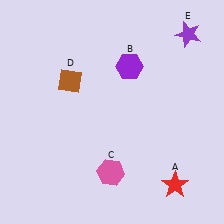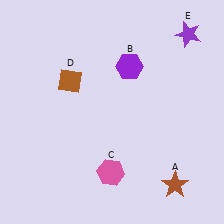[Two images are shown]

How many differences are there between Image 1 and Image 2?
There is 1 difference between the two images.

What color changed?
The star (A) changed from red in Image 1 to brown in Image 2.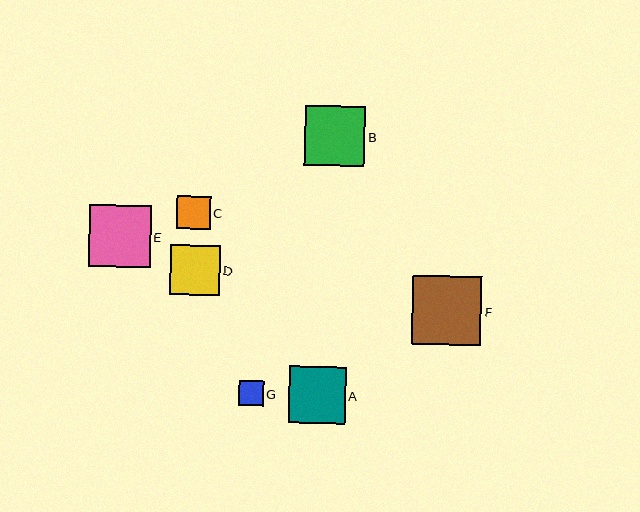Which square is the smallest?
Square G is the smallest with a size of approximately 25 pixels.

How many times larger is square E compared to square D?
Square E is approximately 1.2 times the size of square D.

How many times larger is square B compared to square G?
Square B is approximately 2.4 times the size of square G.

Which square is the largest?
Square F is the largest with a size of approximately 69 pixels.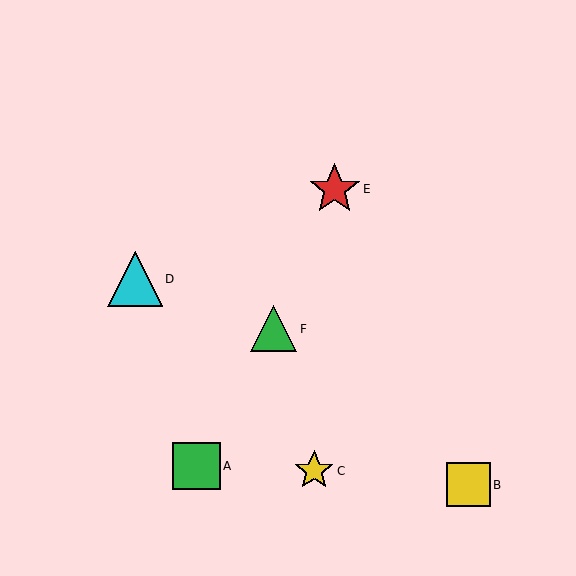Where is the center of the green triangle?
The center of the green triangle is at (274, 329).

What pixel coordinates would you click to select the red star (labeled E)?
Click at (335, 189) to select the red star E.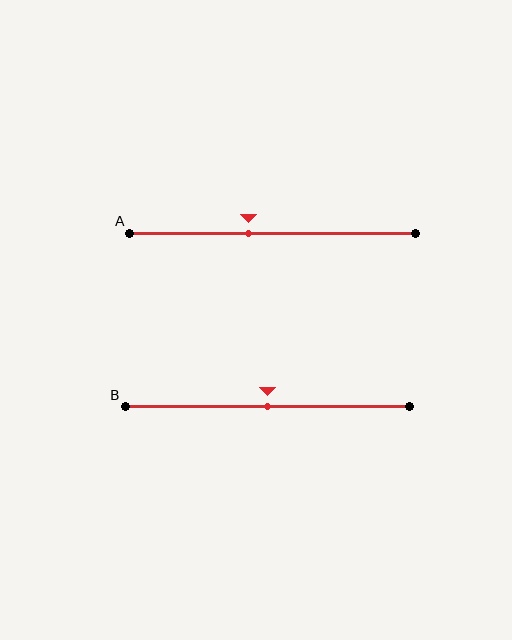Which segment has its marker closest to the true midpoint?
Segment B has its marker closest to the true midpoint.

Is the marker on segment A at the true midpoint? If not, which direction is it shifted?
No, the marker on segment A is shifted to the left by about 8% of the segment length.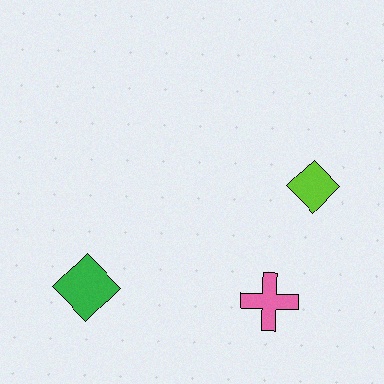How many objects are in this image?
There are 3 objects.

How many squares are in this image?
There are no squares.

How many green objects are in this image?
There is 1 green object.